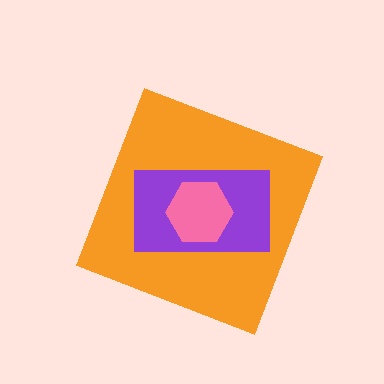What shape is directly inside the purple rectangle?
The pink hexagon.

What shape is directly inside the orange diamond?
The purple rectangle.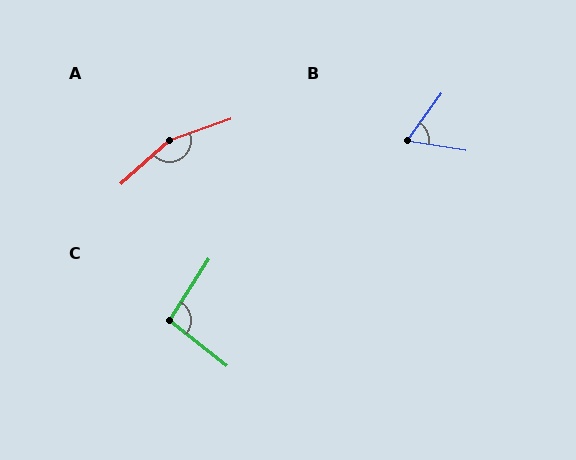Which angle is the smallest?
B, at approximately 63 degrees.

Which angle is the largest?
A, at approximately 157 degrees.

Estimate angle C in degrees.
Approximately 95 degrees.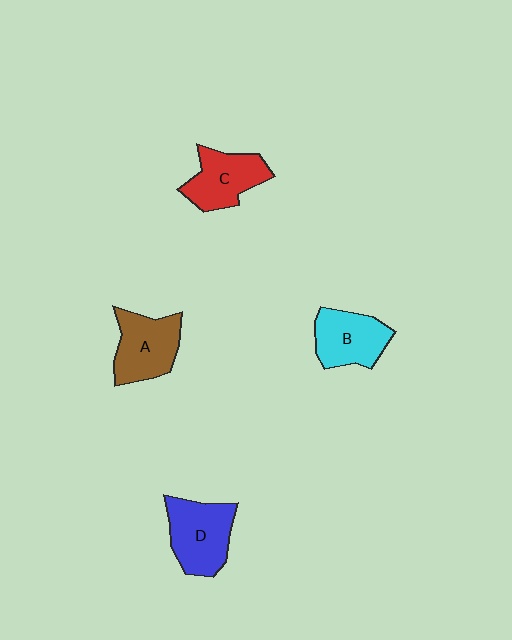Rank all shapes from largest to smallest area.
From largest to smallest: D (blue), A (brown), C (red), B (cyan).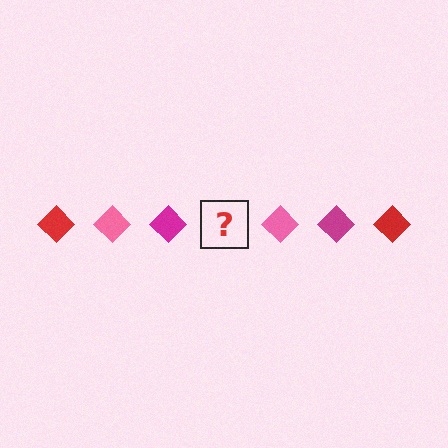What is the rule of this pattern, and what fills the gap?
The rule is that the pattern cycles through red, pink, magenta diamonds. The gap should be filled with a red diamond.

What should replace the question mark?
The question mark should be replaced with a red diamond.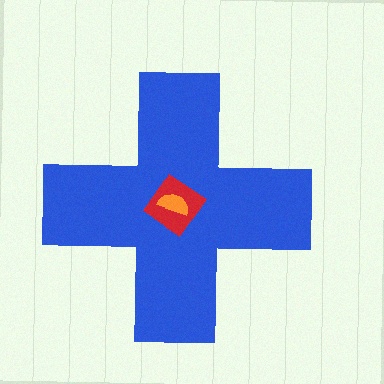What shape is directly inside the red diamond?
The orange semicircle.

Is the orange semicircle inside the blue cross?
Yes.